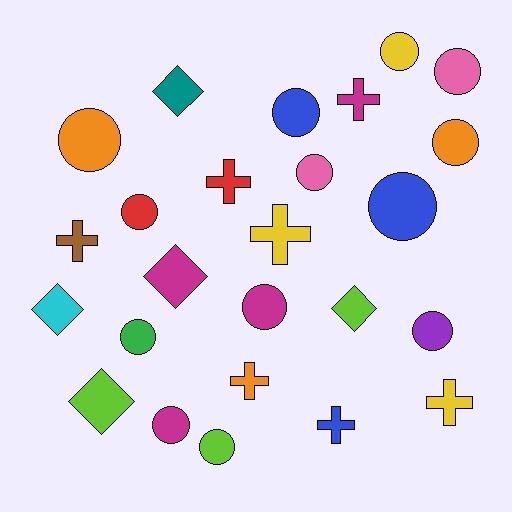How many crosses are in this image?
There are 7 crosses.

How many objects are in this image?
There are 25 objects.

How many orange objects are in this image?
There are 3 orange objects.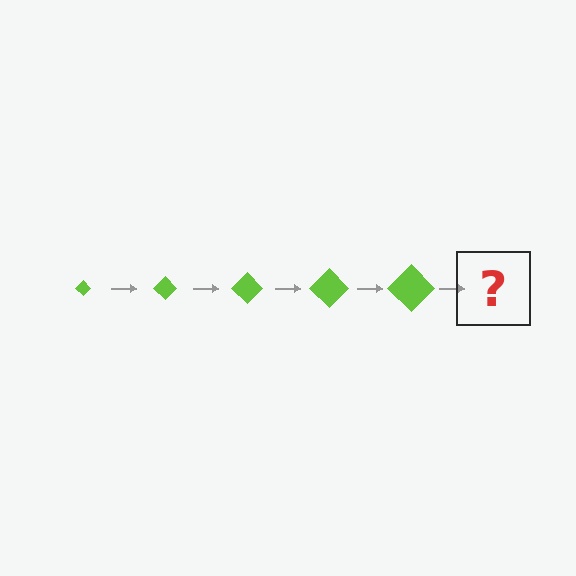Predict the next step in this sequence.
The next step is a lime diamond, larger than the previous one.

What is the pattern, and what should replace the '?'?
The pattern is that the diamond gets progressively larger each step. The '?' should be a lime diamond, larger than the previous one.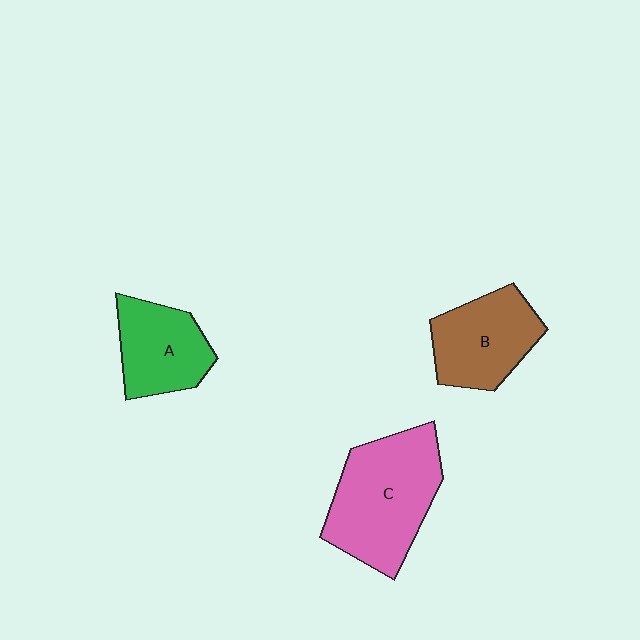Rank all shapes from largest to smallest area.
From largest to smallest: C (pink), B (brown), A (green).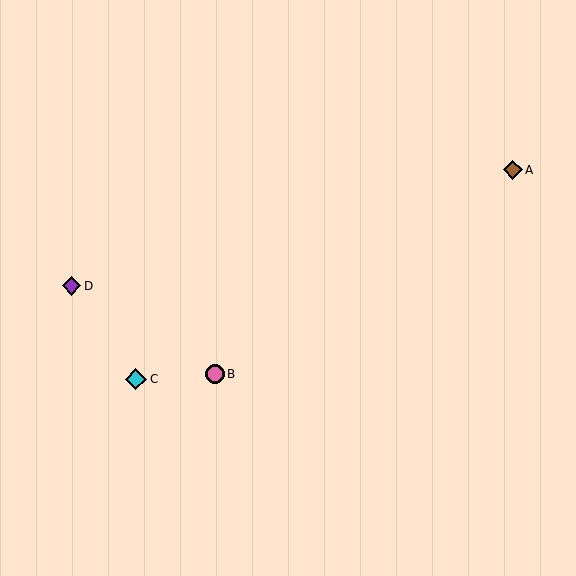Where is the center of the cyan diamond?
The center of the cyan diamond is at (136, 379).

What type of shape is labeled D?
Shape D is a purple diamond.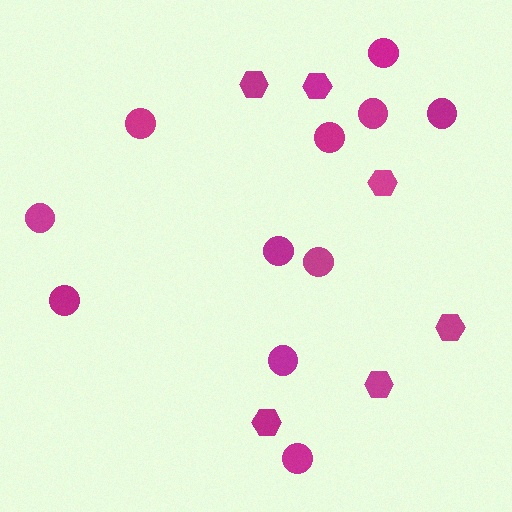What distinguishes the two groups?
There are 2 groups: one group of circles (11) and one group of hexagons (6).